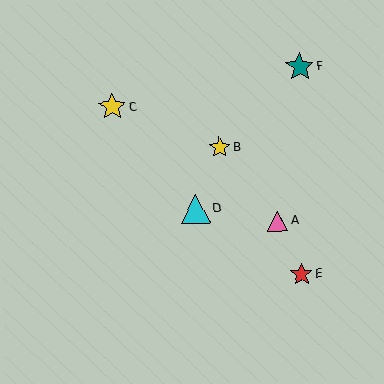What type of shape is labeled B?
Shape B is a yellow star.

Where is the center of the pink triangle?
The center of the pink triangle is at (277, 221).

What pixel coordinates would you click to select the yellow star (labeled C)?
Click at (112, 107) to select the yellow star C.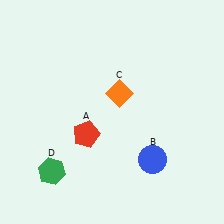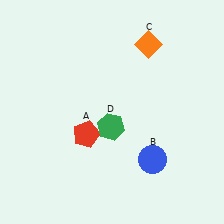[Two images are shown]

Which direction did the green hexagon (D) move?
The green hexagon (D) moved right.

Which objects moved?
The objects that moved are: the orange diamond (C), the green hexagon (D).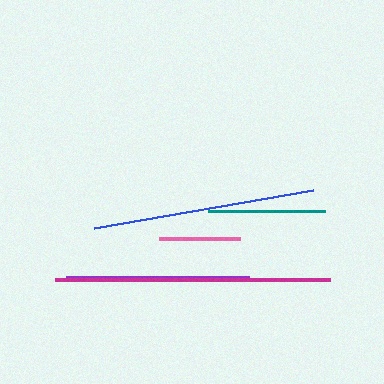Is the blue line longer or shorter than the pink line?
The blue line is longer than the pink line.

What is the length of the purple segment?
The purple segment is approximately 182 pixels long.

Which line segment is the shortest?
The pink line is the shortest at approximately 80 pixels.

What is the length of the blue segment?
The blue segment is approximately 223 pixels long.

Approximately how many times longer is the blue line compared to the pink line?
The blue line is approximately 2.8 times the length of the pink line.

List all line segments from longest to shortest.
From longest to shortest: magenta, blue, purple, teal, pink.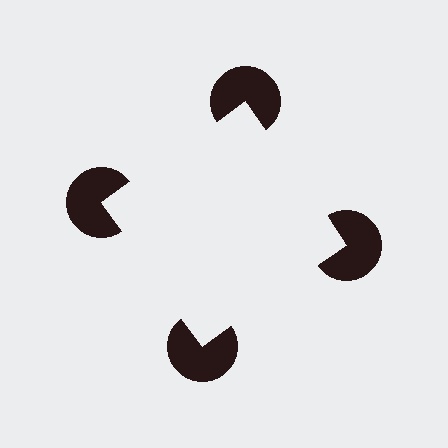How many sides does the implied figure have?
4 sides.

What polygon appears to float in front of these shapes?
An illusory square — its edges are inferred from the aligned wedge cuts in the pac-man discs, not physically drawn.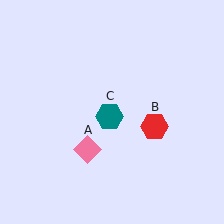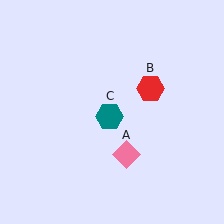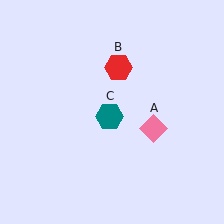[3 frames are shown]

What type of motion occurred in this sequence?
The pink diamond (object A), red hexagon (object B) rotated counterclockwise around the center of the scene.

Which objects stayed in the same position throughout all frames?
Teal hexagon (object C) remained stationary.